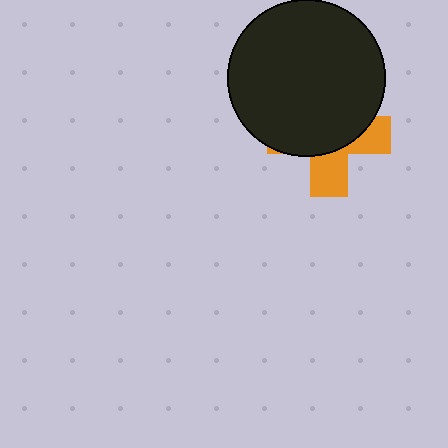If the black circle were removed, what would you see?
You would see the complete orange cross.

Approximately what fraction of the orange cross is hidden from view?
Roughly 64% of the orange cross is hidden behind the black circle.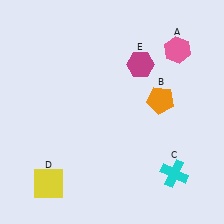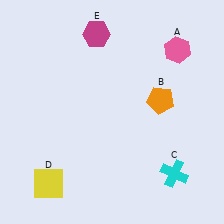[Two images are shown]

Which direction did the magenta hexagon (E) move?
The magenta hexagon (E) moved left.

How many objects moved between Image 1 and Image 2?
1 object moved between the two images.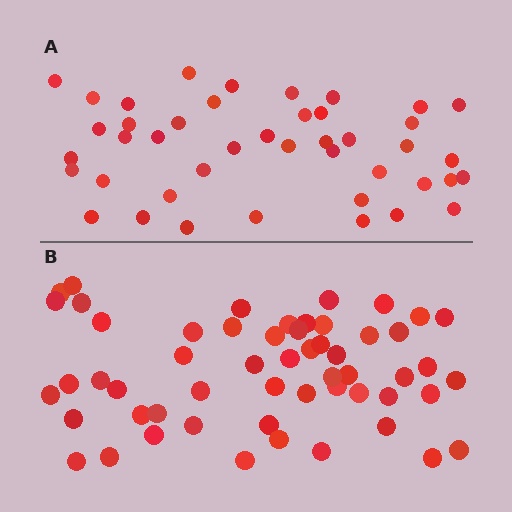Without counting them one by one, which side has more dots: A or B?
Region B (the bottom region) has more dots.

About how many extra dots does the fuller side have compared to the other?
Region B has roughly 12 or so more dots than region A.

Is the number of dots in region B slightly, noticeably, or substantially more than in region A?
Region B has noticeably more, but not dramatically so. The ratio is roughly 1.3 to 1.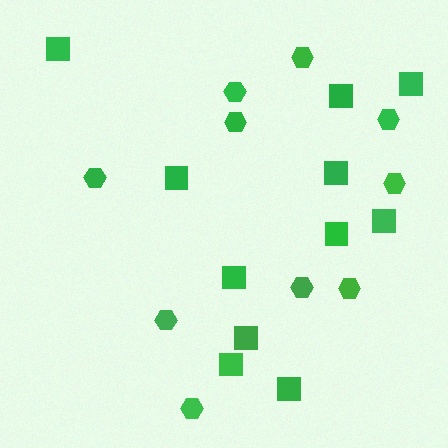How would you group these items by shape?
There are 2 groups: one group of hexagons (10) and one group of squares (11).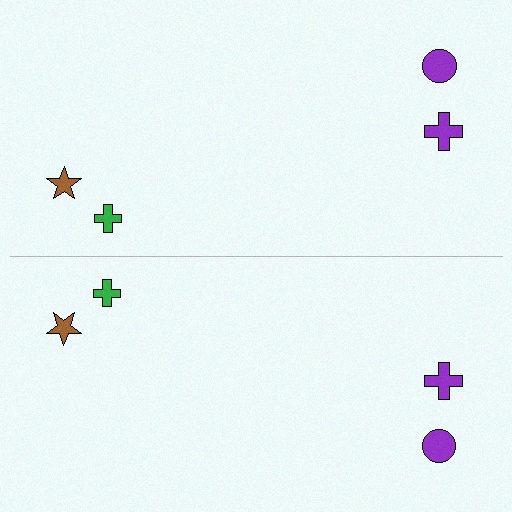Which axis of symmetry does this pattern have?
The pattern has a horizontal axis of symmetry running through the center of the image.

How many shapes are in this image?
There are 8 shapes in this image.